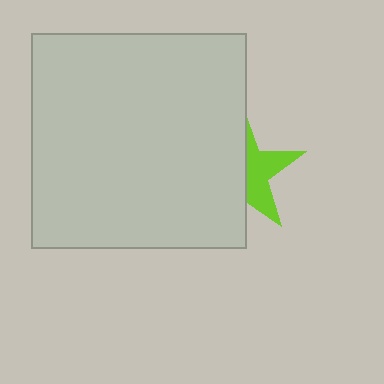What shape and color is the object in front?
The object in front is a light gray square.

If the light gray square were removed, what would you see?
You would see the complete lime star.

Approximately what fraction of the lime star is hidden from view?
Roughly 59% of the lime star is hidden behind the light gray square.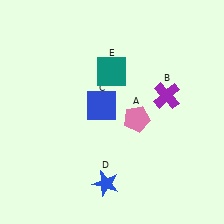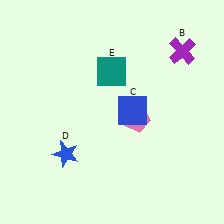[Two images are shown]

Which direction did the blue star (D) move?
The blue star (D) moved left.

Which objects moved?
The objects that moved are: the purple cross (B), the blue square (C), the blue star (D).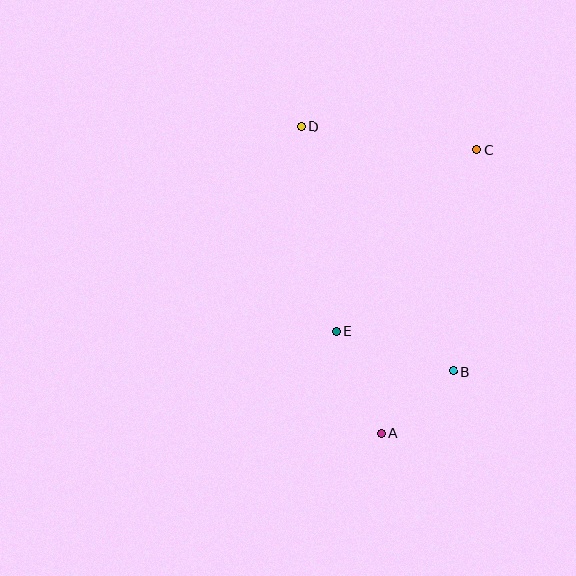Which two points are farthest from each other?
Points A and D are farthest from each other.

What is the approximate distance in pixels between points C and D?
The distance between C and D is approximately 176 pixels.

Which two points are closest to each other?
Points A and B are closest to each other.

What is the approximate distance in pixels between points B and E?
The distance between B and E is approximately 124 pixels.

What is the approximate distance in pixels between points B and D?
The distance between B and D is approximately 288 pixels.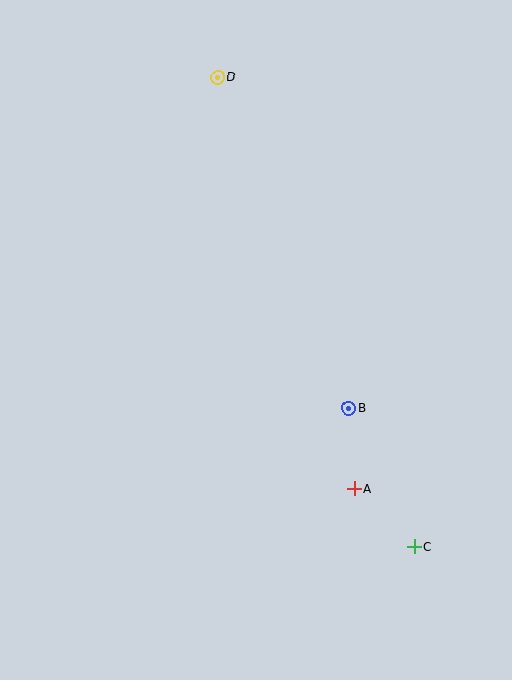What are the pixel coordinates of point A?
Point A is at (355, 488).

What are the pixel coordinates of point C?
Point C is at (414, 546).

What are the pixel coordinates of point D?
Point D is at (218, 77).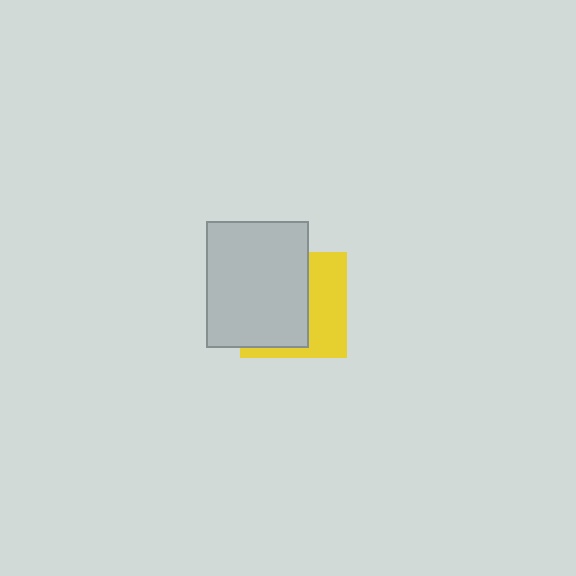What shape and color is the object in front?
The object in front is a light gray rectangle.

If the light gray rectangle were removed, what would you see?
You would see the complete yellow square.